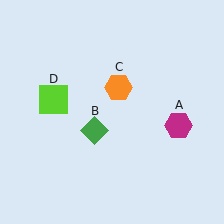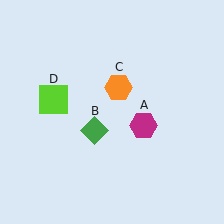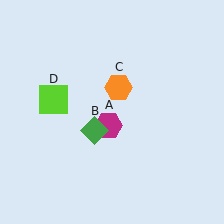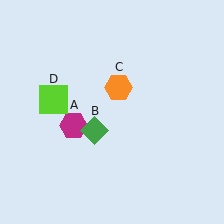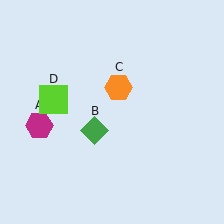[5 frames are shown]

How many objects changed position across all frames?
1 object changed position: magenta hexagon (object A).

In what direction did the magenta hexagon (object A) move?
The magenta hexagon (object A) moved left.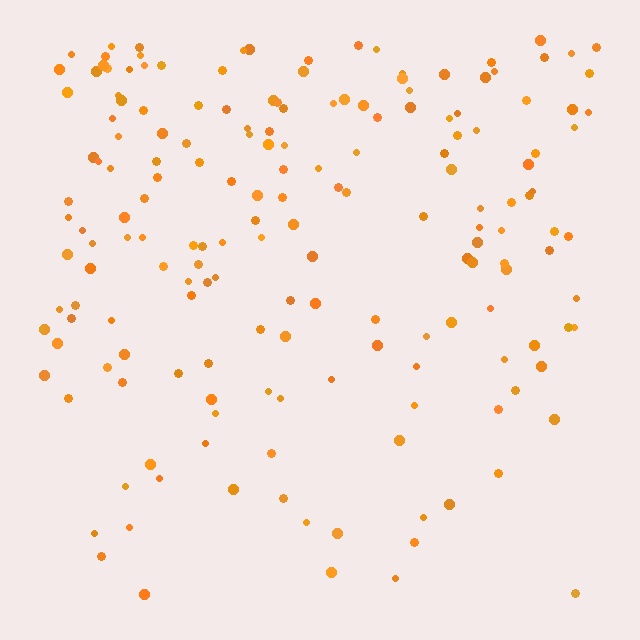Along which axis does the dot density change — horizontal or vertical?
Vertical.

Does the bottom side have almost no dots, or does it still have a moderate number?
Still a moderate number, just noticeably fewer than the top.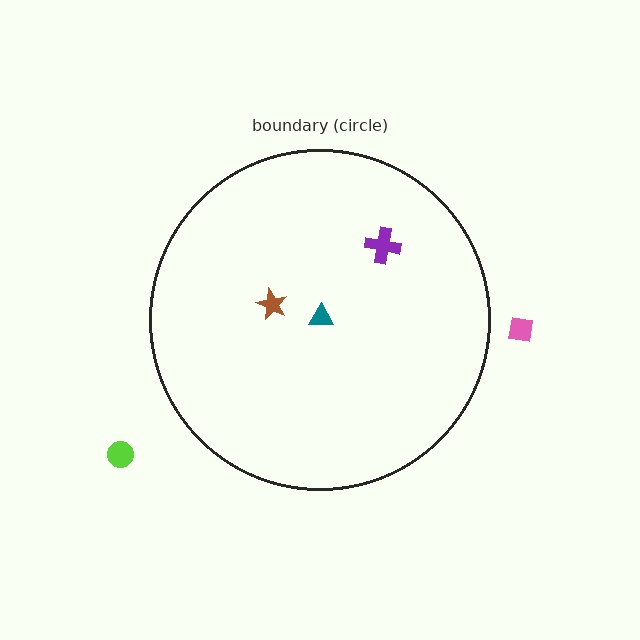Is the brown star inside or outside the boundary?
Inside.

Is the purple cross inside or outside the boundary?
Inside.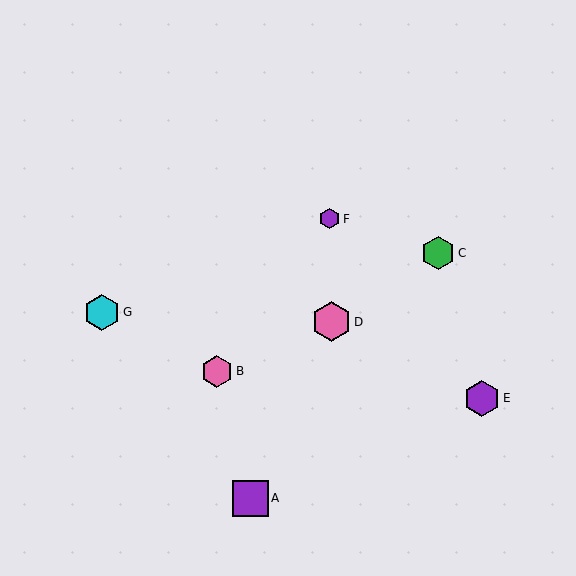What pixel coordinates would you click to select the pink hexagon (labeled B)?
Click at (217, 371) to select the pink hexagon B.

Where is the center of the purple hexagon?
The center of the purple hexagon is at (330, 219).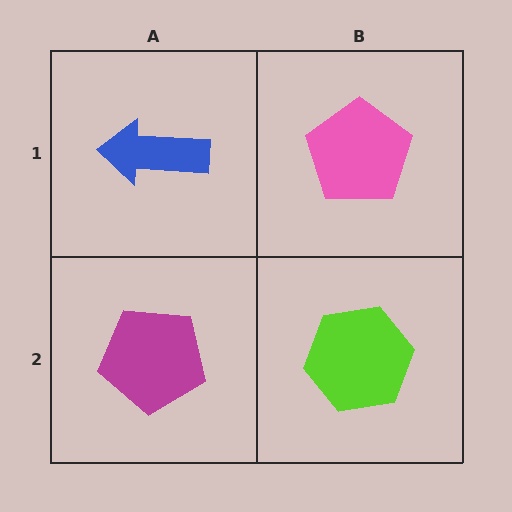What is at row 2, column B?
A lime hexagon.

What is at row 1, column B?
A pink pentagon.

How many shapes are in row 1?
2 shapes.